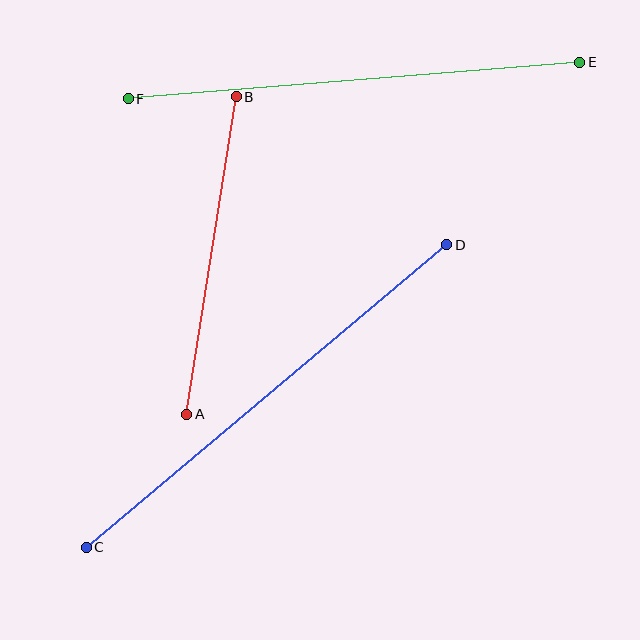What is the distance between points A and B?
The distance is approximately 321 pixels.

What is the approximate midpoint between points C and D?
The midpoint is at approximately (266, 396) pixels.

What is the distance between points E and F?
The distance is approximately 453 pixels.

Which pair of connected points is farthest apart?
Points C and D are farthest apart.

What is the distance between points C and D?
The distance is approximately 471 pixels.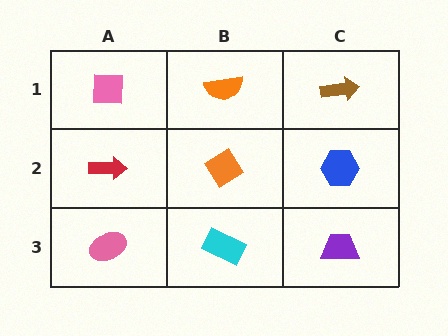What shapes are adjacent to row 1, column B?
An orange diamond (row 2, column B), a pink square (row 1, column A), a brown arrow (row 1, column C).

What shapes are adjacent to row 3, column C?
A blue hexagon (row 2, column C), a cyan rectangle (row 3, column B).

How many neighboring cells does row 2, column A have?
3.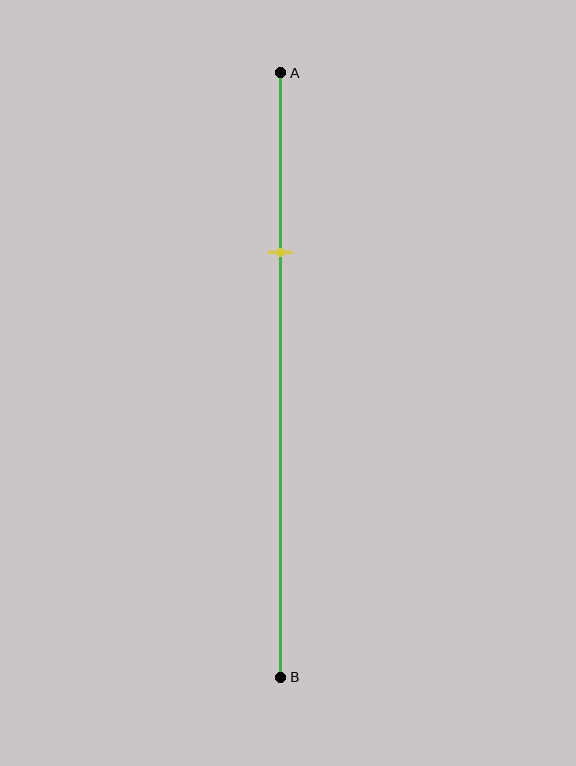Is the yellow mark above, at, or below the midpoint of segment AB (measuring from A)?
The yellow mark is above the midpoint of segment AB.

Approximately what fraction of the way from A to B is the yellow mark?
The yellow mark is approximately 30% of the way from A to B.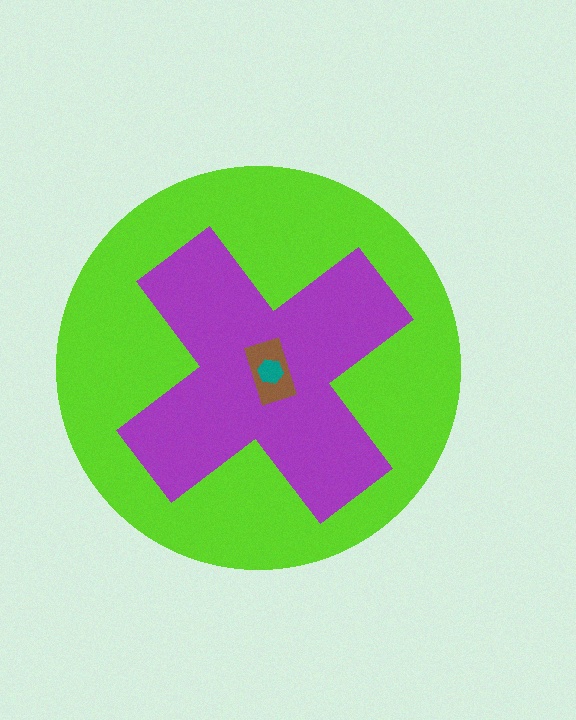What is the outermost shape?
The lime circle.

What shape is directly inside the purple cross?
The brown rectangle.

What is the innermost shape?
The teal hexagon.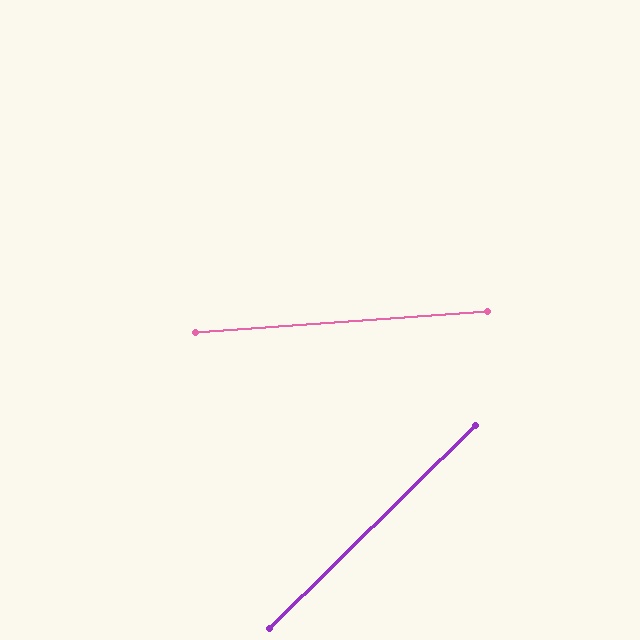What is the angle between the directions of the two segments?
Approximately 41 degrees.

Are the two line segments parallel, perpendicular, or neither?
Neither parallel nor perpendicular — they differ by about 41°.